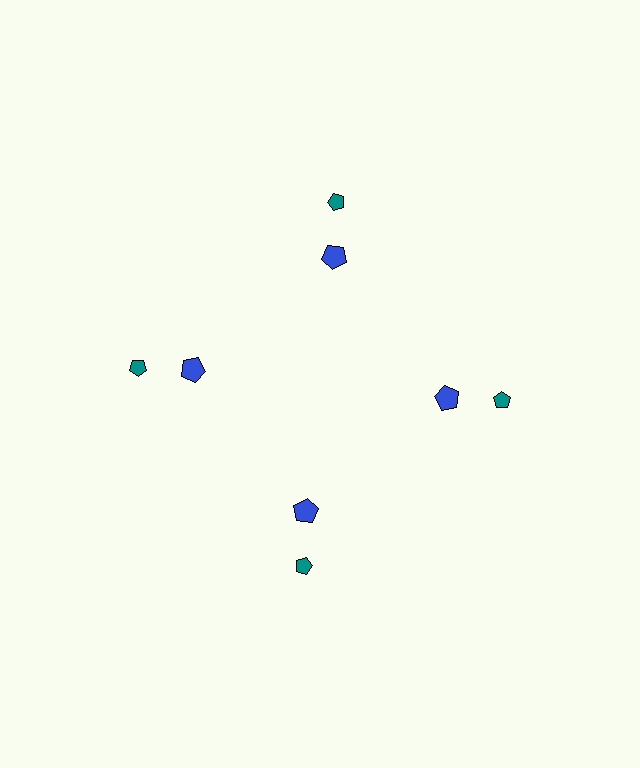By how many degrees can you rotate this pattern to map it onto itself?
The pattern maps onto itself every 90 degrees of rotation.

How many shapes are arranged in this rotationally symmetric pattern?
There are 8 shapes, arranged in 4 groups of 2.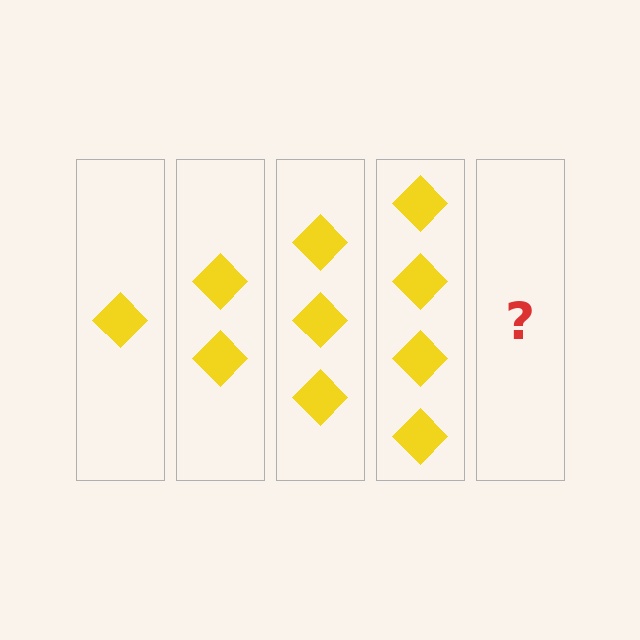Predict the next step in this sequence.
The next step is 5 diamonds.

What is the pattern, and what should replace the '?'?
The pattern is that each step adds one more diamond. The '?' should be 5 diamonds.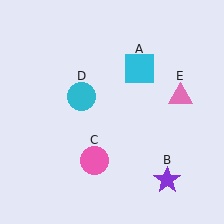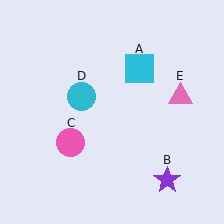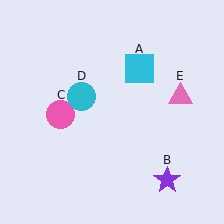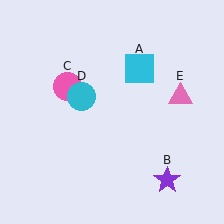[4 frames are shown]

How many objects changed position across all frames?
1 object changed position: pink circle (object C).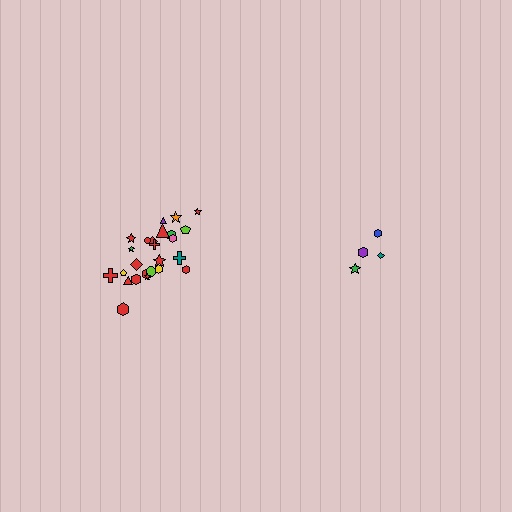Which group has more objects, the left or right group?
The left group.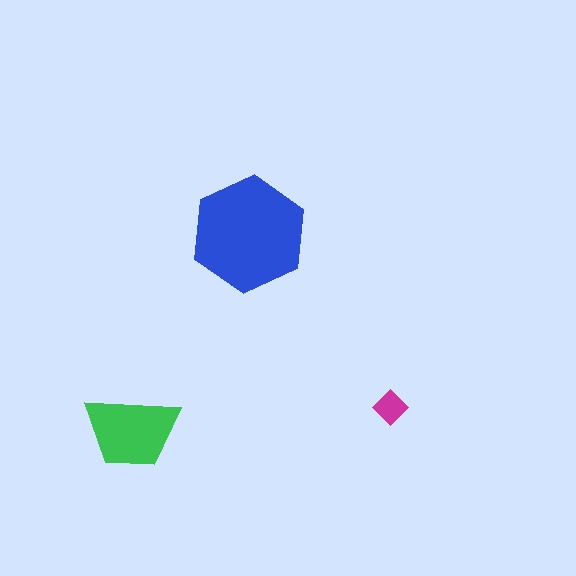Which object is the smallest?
The magenta diamond.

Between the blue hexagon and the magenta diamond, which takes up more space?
The blue hexagon.